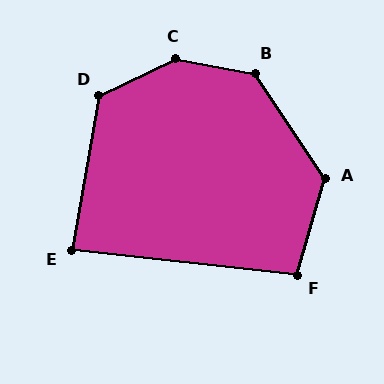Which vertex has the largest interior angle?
C, at approximately 144 degrees.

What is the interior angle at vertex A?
Approximately 130 degrees (obtuse).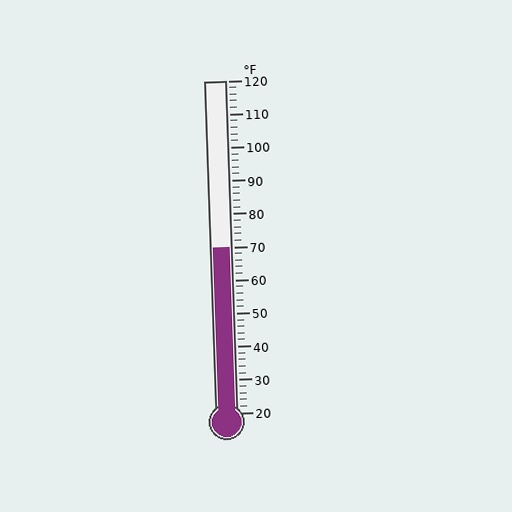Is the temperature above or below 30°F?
The temperature is above 30°F.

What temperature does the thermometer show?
The thermometer shows approximately 70°F.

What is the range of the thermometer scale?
The thermometer scale ranges from 20°F to 120°F.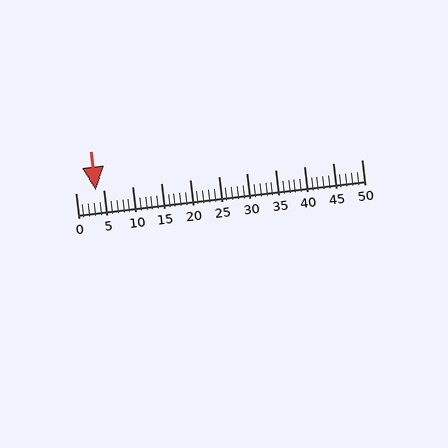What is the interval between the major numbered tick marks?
The major tick marks are spaced 5 units apart.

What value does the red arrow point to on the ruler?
The red arrow points to approximately 4.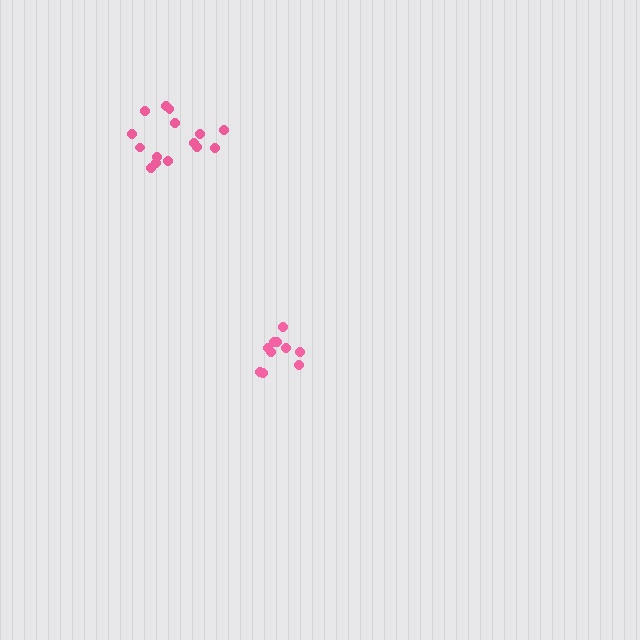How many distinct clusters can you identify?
There are 2 distinct clusters.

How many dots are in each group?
Group 1: 15 dots, Group 2: 10 dots (25 total).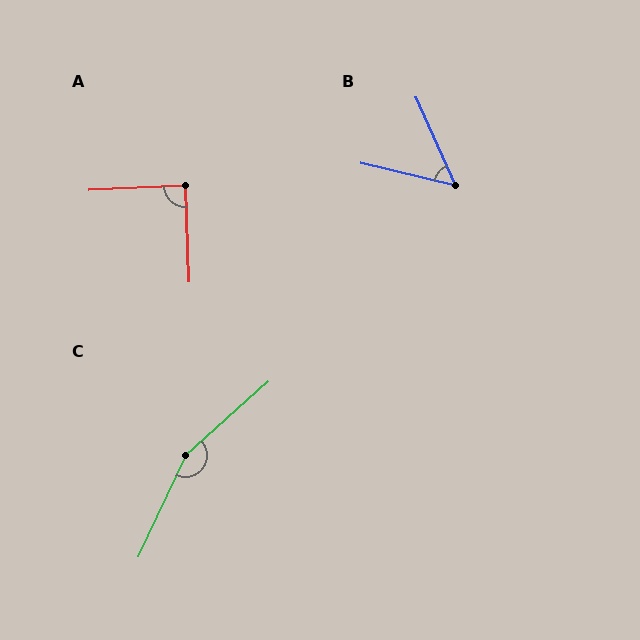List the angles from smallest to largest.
B (52°), A (90°), C (157°).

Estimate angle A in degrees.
Approximately 90 degrees.